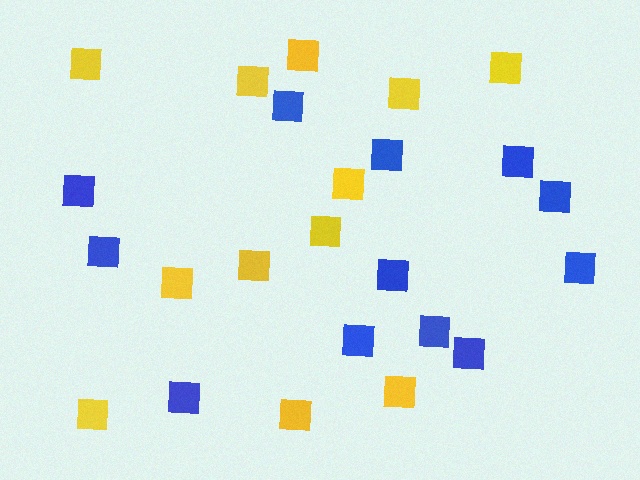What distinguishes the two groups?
There are 2 groups: one group of yellow squares (12) and one group of blue squares (12).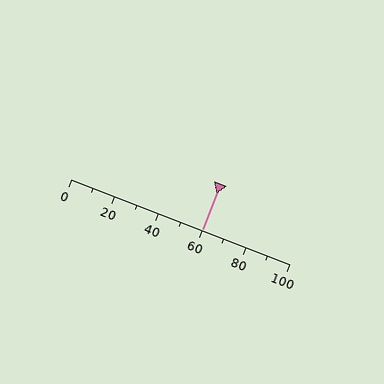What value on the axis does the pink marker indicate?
The marker indicates approximately 60.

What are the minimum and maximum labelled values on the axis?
The axis runs from 0 to 100.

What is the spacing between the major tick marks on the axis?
The major ticks are spaced 20 apart.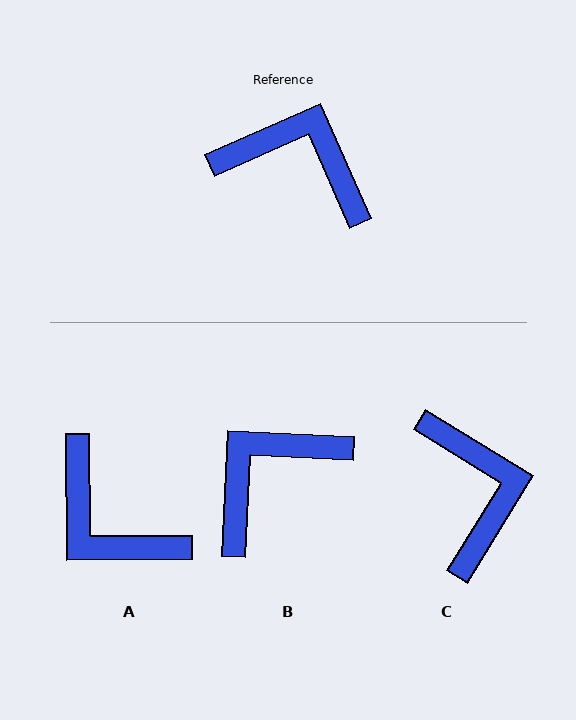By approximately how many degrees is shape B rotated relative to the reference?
Approximately 63 degrees counter-clockwise.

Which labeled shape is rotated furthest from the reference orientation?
A, about 157 degrees away.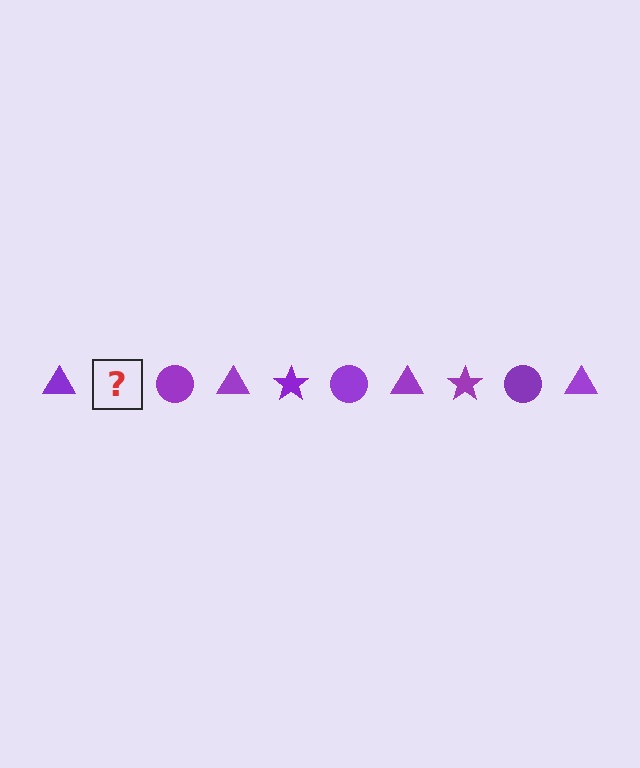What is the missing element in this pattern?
The missing element is a purple star.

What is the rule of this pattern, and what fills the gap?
The rule is that the pattern cycles through triangle, star, circle shapes in purple. The gap should be filled with a purple star.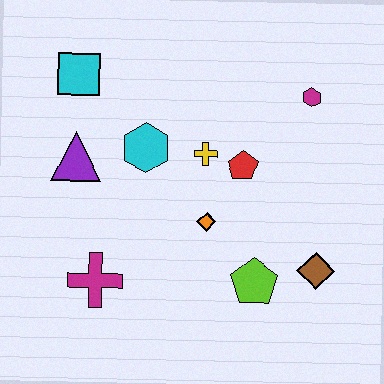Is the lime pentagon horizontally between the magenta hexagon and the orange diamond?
Yes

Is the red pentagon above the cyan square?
No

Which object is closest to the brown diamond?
The lime pentagon is closest to the brown diamond.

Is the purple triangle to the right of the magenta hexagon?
No